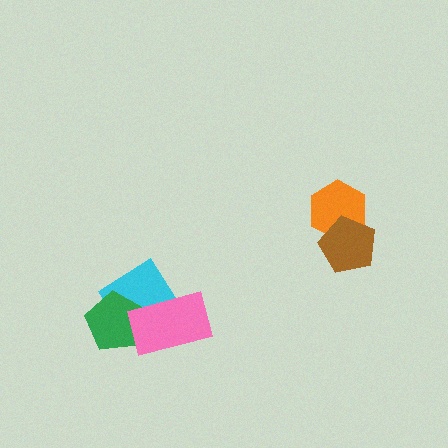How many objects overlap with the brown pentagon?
1 object overlaps with the brown pentagon.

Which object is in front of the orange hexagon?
The brown pentagon is in front of the orange hexagon.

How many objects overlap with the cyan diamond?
2 objects overlap with the cyan diamond.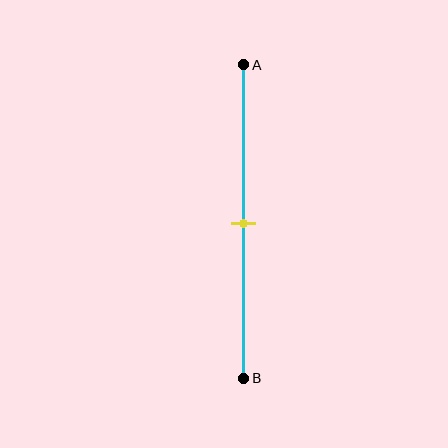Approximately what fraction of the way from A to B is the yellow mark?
The yellow mark is approximately 50% of the way from A to B.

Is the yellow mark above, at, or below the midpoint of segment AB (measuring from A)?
The yellow mark is approximately at the midpoint of segment AB.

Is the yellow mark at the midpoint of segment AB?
Yes, the mark is approximately at the midpoint.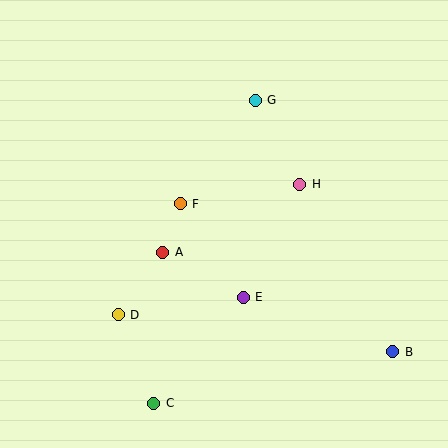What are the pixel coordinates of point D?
Point D is at (118, 315).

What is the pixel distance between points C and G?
The distance between C and G is 320 pixels.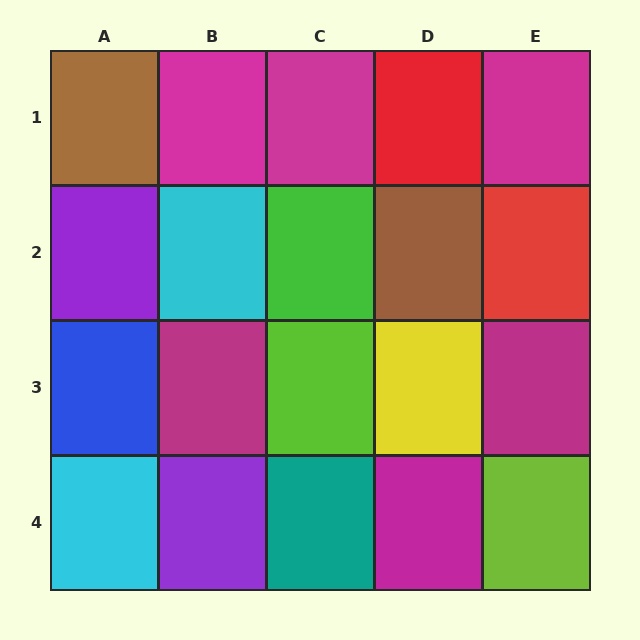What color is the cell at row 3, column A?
Blue.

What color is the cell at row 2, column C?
Green.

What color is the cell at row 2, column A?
Purple.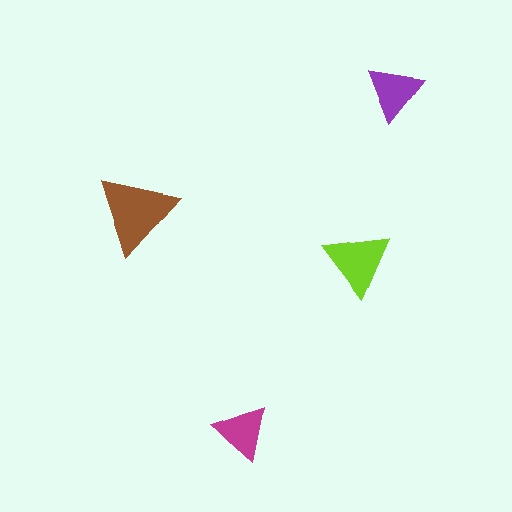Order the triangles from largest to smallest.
the brown one, the lime one, the purple one, the magenta one.